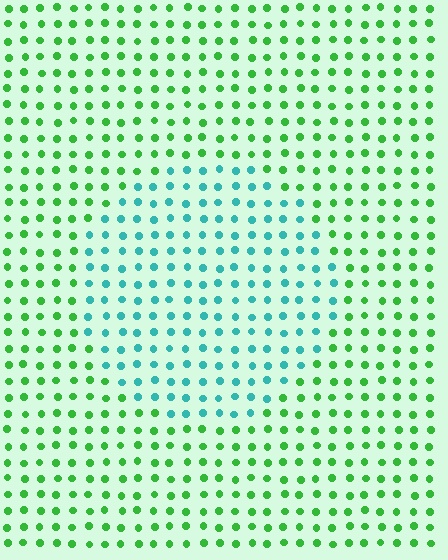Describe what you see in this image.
The image is filled with small green elements in a uniform arrangement. A circle-shaped region is visible where the elements are tinted to a slightly different hue, forming a subtle color boundary.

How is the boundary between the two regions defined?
The boundary is defined purely by a slight shift in hue (about 54 degrees). Spacing, size, and orientation are identical on both sides.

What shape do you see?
I see a circle.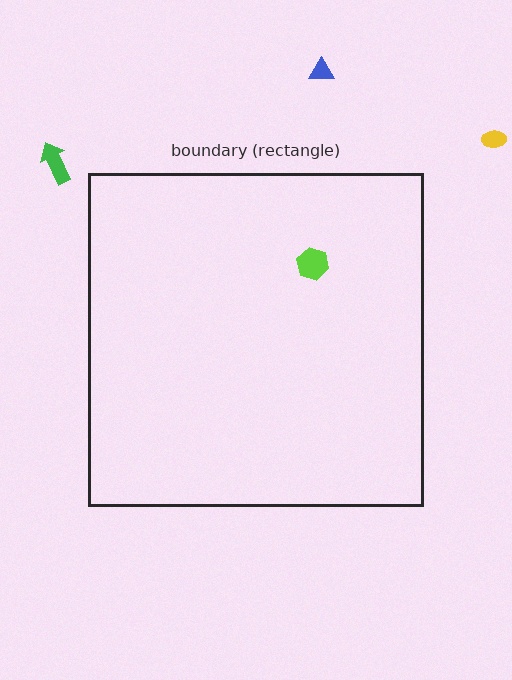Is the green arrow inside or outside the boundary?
Outside.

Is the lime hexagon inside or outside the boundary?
Inside.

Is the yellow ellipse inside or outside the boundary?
Outside.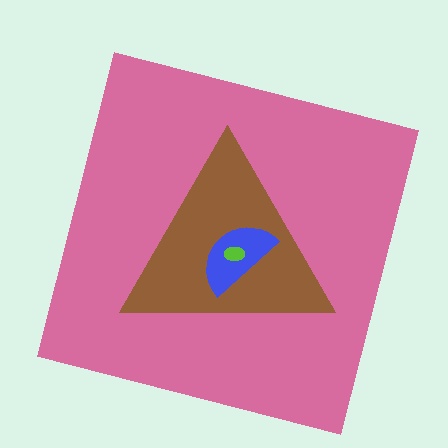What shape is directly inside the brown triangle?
The blue semicircle.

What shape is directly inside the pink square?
The brown triangle.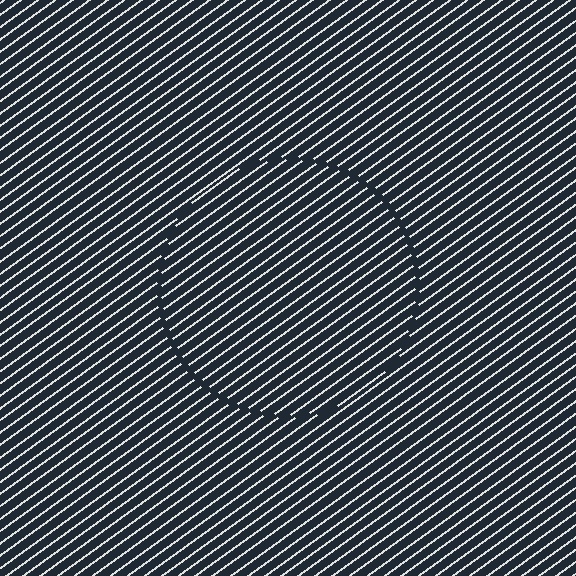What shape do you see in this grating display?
An illusory circle. The interior of the shape contains the same grating, shifted by half a period — the contour is defined by the phase discontinuity where line-ends from the inner and outer gratings abut.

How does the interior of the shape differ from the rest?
The interior of the shape contains the same grating, shifted by half a period — the contour is defined by the phase discontinuity where line-ends from the inner and outer gratings abut.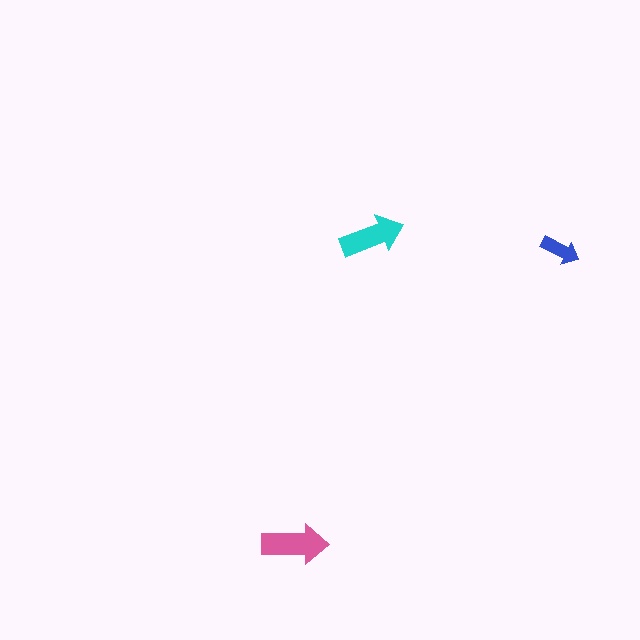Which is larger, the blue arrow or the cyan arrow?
The cyan one.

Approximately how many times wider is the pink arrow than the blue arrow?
About 1.5 times wider.